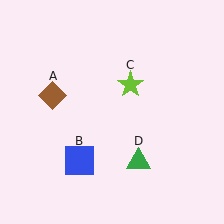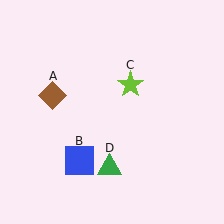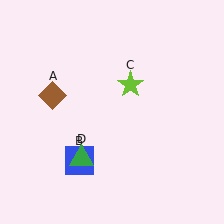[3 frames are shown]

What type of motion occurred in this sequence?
The green triangle (object D) rotated clockwise around the center of the scene.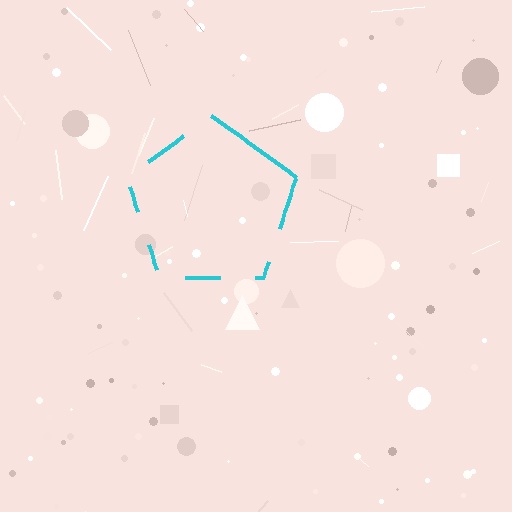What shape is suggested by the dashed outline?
The dashed outline suggests a pentagon.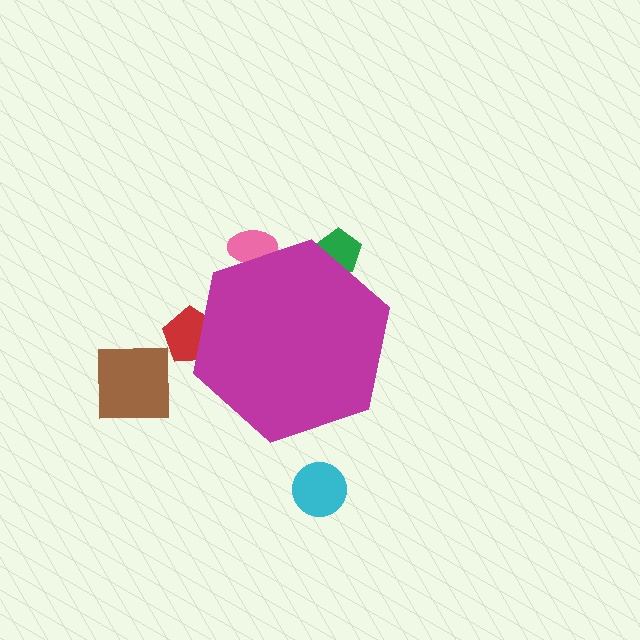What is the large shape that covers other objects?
A magenta hexagon.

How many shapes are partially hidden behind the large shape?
3 shapes are partially hidden.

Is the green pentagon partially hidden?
Yes, the green pentagon is partially hidden behind the magenta hexagon.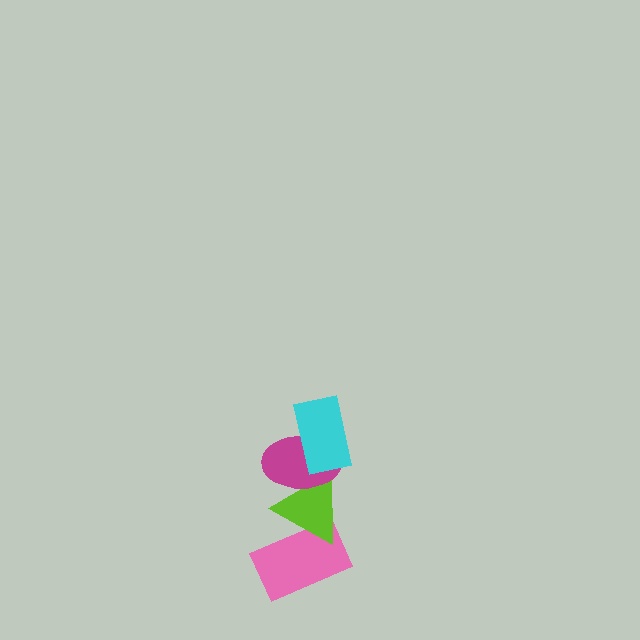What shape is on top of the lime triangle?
The magenta ellipse is on top of the lime triangle.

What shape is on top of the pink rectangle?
The lime triangle is on top of the pink rectangle.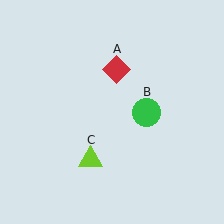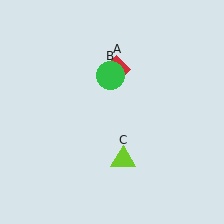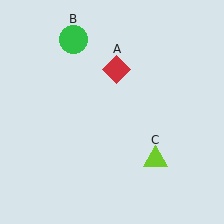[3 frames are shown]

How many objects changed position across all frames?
2 objects changed position: green circle (object B), lime triangle (object C).